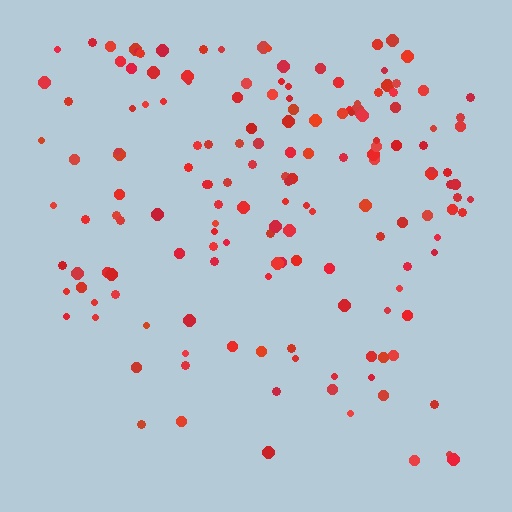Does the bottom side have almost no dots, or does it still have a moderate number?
Still a moderate number, just noticeably fewer than the top.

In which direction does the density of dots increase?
From bottom to top, with the top side densest.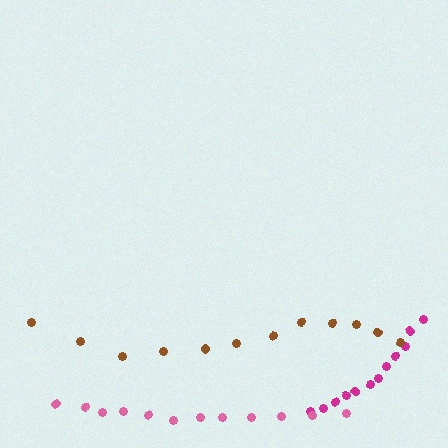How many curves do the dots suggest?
There are 3 distinct paths.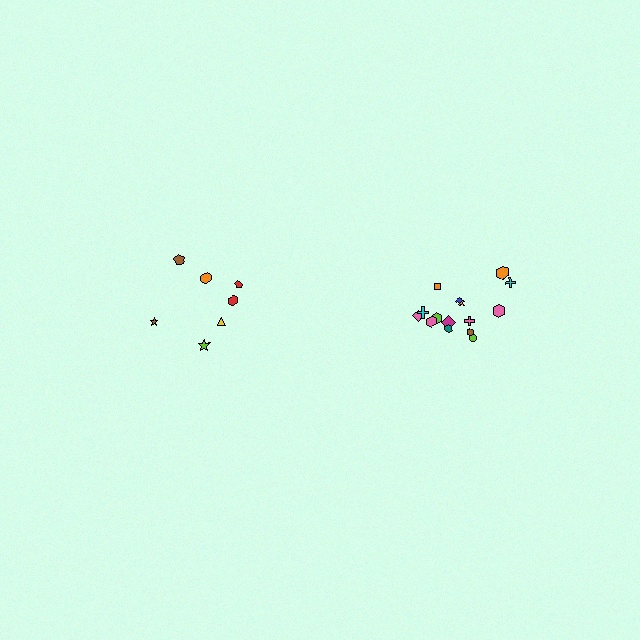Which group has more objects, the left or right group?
The right group.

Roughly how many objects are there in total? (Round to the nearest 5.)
Roughly 20 objects in total.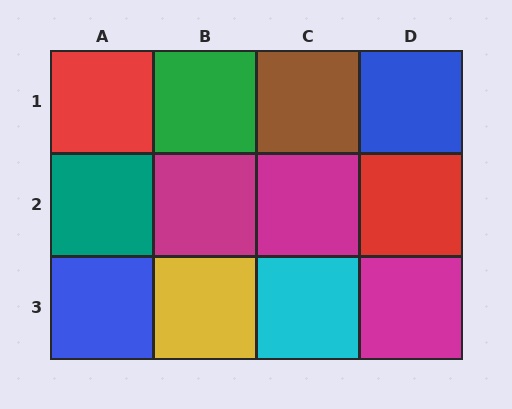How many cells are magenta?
3 cells are magenta.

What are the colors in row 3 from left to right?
Blue, yellow, cyan, magenta.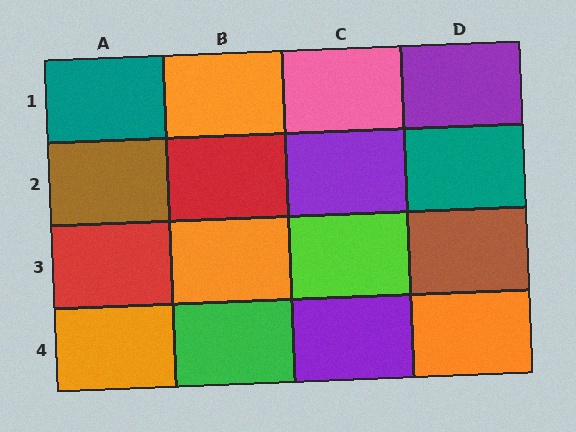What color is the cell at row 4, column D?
Orange.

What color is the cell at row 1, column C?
Pink.